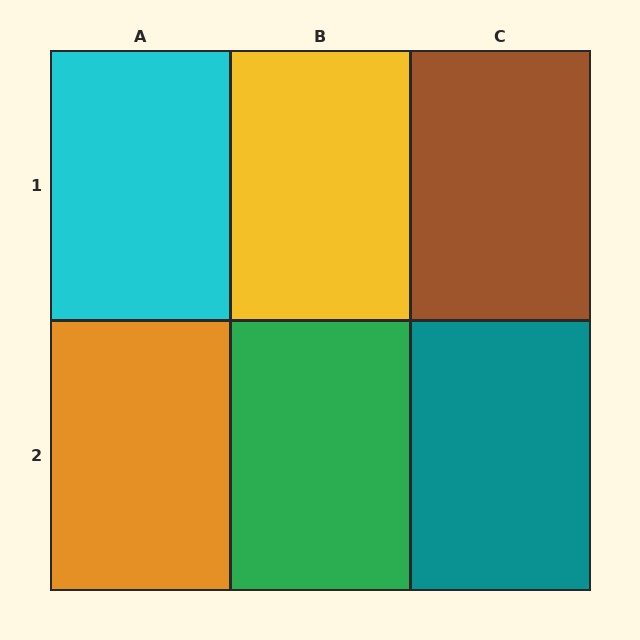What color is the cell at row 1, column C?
Brown.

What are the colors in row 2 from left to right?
Orange, green, teal.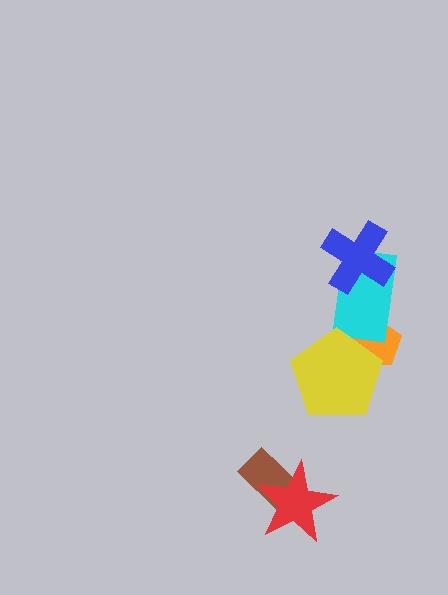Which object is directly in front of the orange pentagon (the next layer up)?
The cyan rectangle is directly in front of the orange pentagon.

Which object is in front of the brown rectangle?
The red star is in front of the brown rectangle.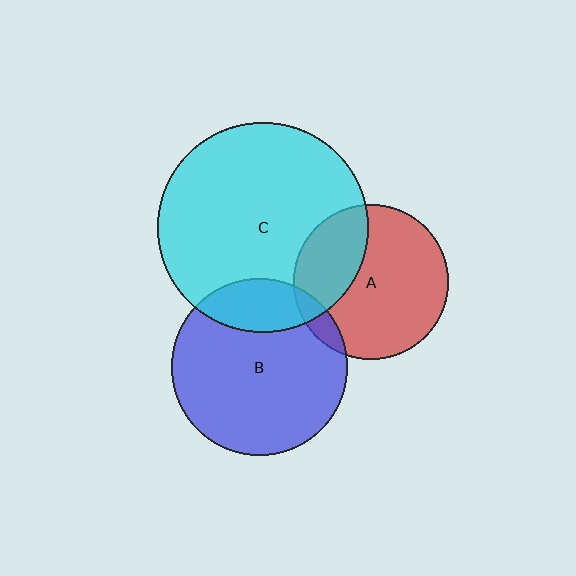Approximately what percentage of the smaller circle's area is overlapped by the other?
Approximately 30%.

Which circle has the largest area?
Circle C (cyan).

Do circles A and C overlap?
Yes.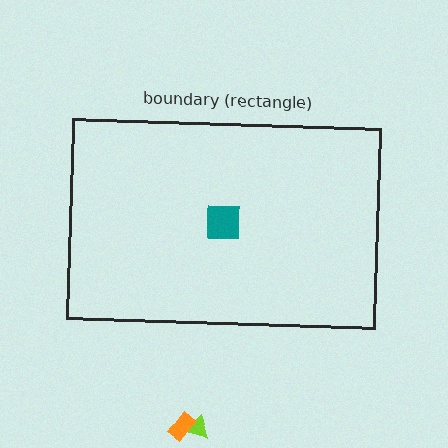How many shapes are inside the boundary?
1 inside, 2 outside.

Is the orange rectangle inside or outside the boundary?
Outside.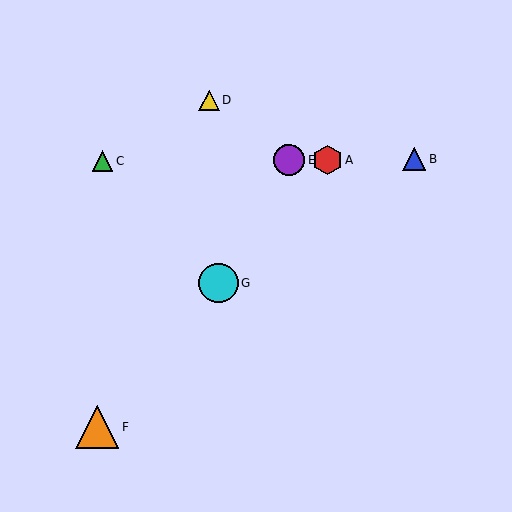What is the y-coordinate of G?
Object G is at y≈283.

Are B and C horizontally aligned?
Yes, both are at y≈159.